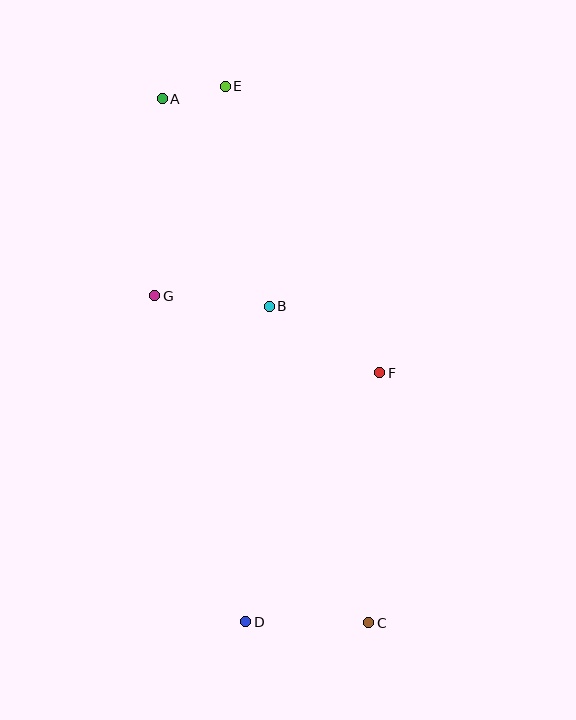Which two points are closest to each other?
Points A and E are closest to each other.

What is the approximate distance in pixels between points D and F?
The distance between D and F is approximately 283 pixels.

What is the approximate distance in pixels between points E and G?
The distance between E and G is approximately 221 pixels.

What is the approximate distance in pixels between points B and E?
The distance between B and E is approximately 224 pixels.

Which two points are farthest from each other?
Points A and C are farthest from each other.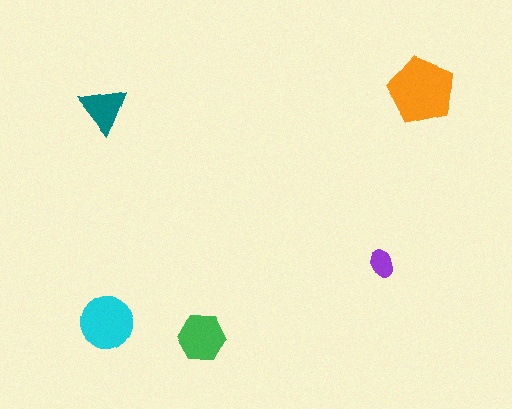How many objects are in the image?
There are 5 objects in the image.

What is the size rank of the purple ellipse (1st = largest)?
5th.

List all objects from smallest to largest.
The purple ellipse, the teal triangle, the green hexagon, the cyan circle, the orange pentagon.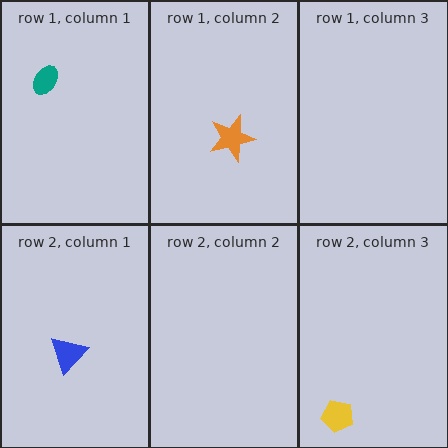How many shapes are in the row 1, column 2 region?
1.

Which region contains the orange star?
The row 1, column 2 region.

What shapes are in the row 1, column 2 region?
The orange star.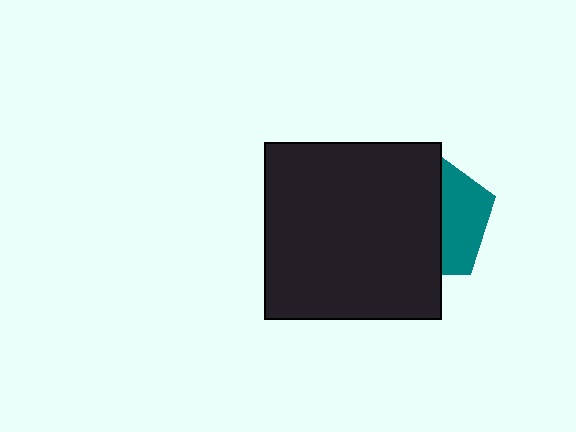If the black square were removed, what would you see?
You would see the complete teal pentagon.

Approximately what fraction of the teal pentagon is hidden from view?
Roughly 63% of the teal pentagon is hidden behind the black square.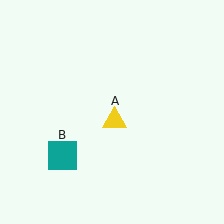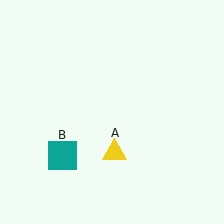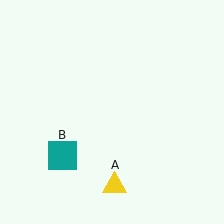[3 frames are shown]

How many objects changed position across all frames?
1 object changed position: yellow triangle (object A).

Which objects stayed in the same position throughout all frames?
Teal square (object B) remained stationary.